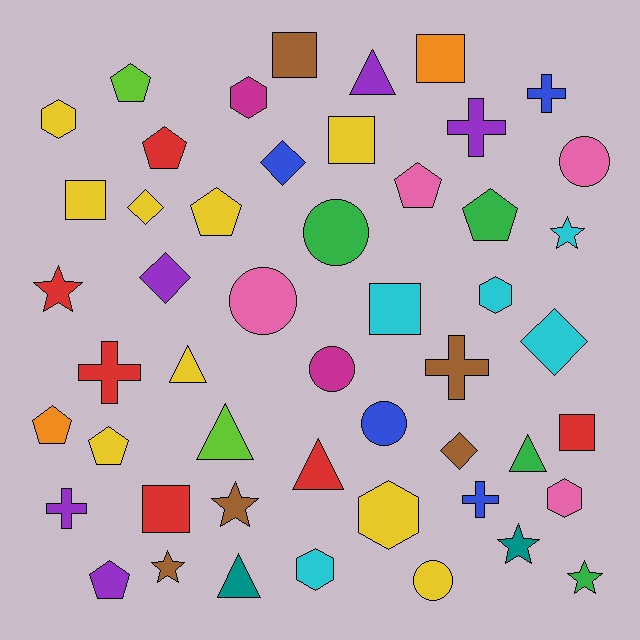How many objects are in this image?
There are 50 objects.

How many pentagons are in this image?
There are 8 pentagons.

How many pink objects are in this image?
There are 4 pink objects.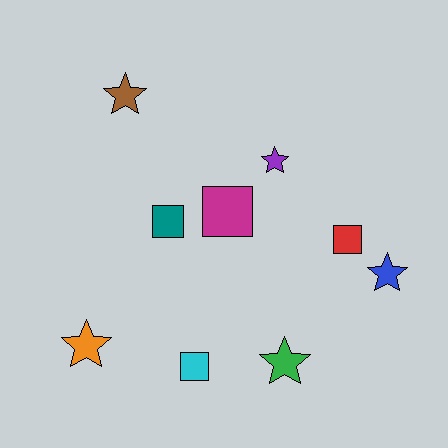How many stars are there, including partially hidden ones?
There are 5 stars.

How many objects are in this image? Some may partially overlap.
There are 9 objects.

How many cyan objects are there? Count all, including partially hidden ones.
There is 1 cyan object.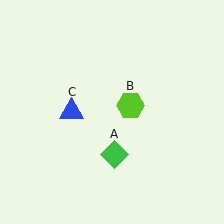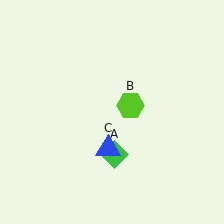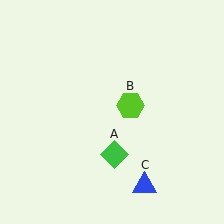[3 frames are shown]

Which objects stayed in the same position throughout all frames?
Green diamond (object A) and lime hexagon (object B) remained stationary.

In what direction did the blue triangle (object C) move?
The blue triangle (object C) moved down and to the right.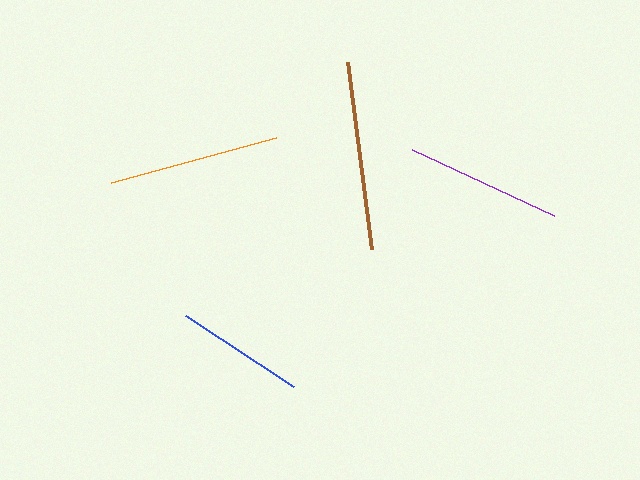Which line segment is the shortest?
The blue line is the shortest at approximately 130 pixels.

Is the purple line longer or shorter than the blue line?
The purple line is longer than the blue line.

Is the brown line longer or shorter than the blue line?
The brown line is longer than the blue line.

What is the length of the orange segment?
The orange segment is approximately 171 pixels long.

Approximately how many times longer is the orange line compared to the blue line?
The orange line is approximately 1.3 times the length of the blue line.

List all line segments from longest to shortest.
From longest to shortest: brown, orange, purple, blue.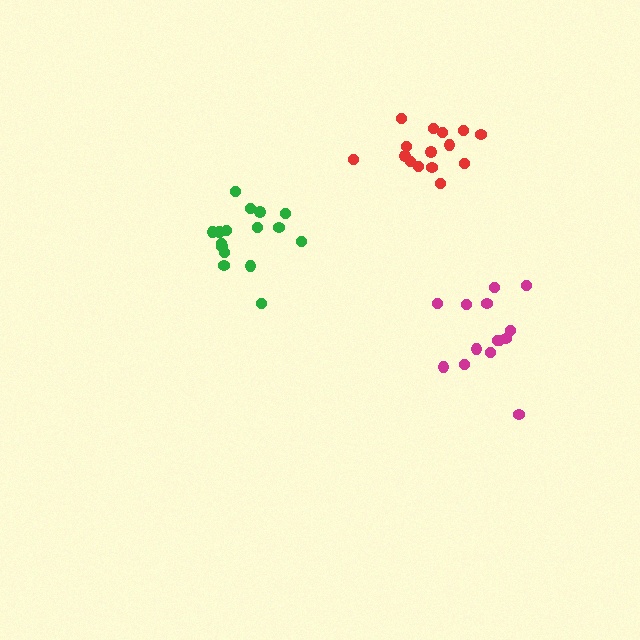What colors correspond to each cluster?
The clusters are colored: magenta, green, red.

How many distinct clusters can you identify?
There are 3 distinct clusters.